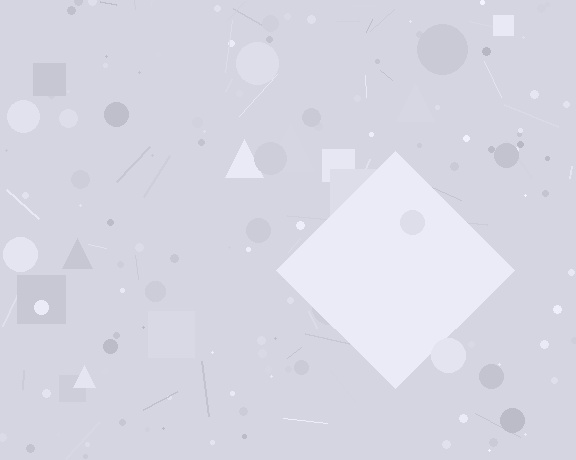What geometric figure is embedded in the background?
A diamond is embedded in the background.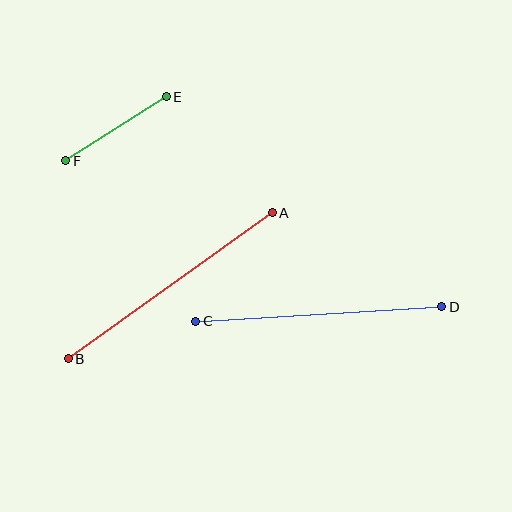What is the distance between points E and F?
The distance is approximately 119 pixels.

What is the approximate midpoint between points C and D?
The midpoint is at approximately (319, 314) pixels.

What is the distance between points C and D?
The distance is approximately 246 pixels.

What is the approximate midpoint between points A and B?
The midpoint is at approximately (170, 286) pixels.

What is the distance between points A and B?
The distance is approximately 250 pixels.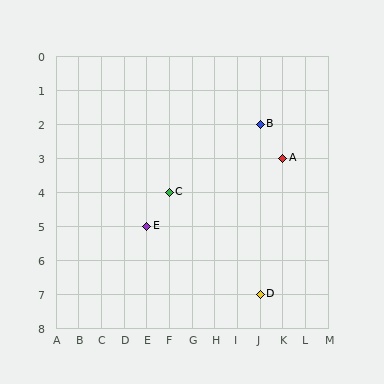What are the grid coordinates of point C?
Point C is at grid coordinates (F, 4).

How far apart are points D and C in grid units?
Points D and C are 4 columns and 3 rows apart (about 5.0 grid units diagonally).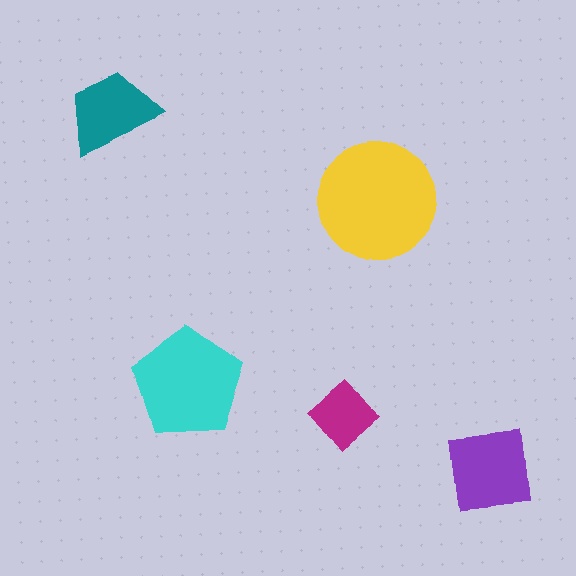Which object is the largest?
The yellow circle.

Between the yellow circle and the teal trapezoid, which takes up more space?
The yellow circle.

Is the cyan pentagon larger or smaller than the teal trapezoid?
Larger.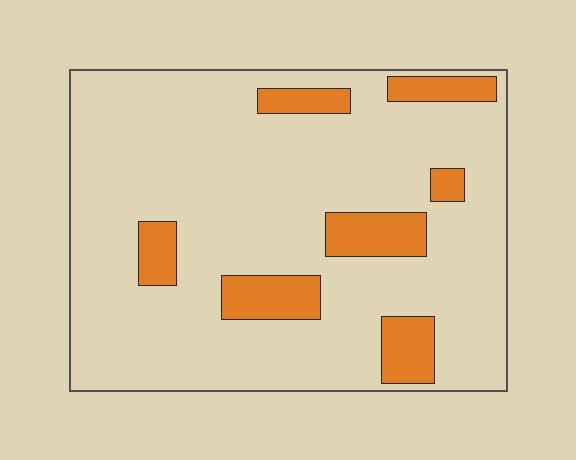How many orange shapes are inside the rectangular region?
7.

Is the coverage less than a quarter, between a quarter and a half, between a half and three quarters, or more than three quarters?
Less than a quarter.